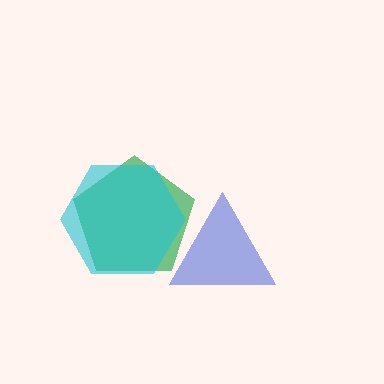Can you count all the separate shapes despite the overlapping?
Yes, there are 3 separate shapes.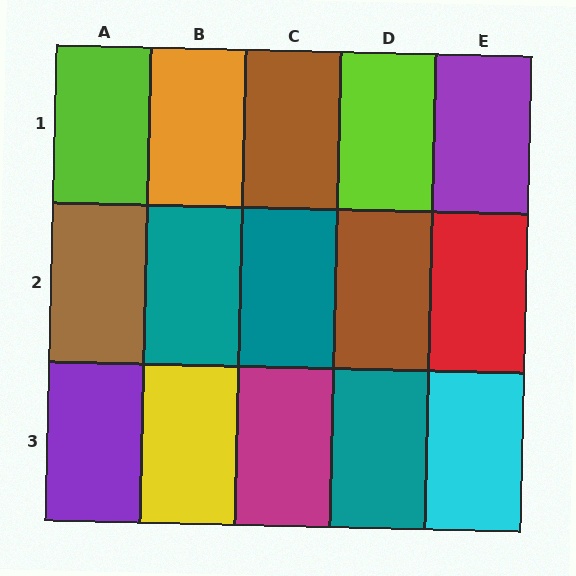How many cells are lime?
2 cells are lime.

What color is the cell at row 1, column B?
Orange.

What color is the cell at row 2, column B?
Teal.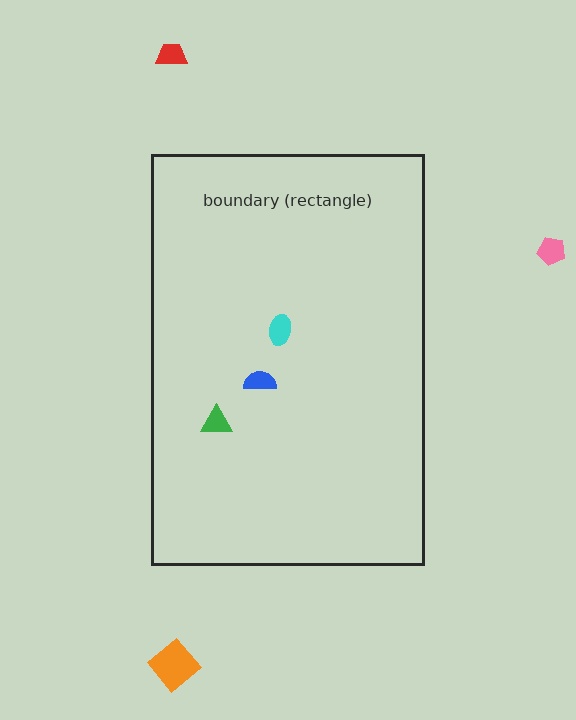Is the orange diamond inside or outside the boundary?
Outside.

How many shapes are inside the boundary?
3 inside, 3 outside.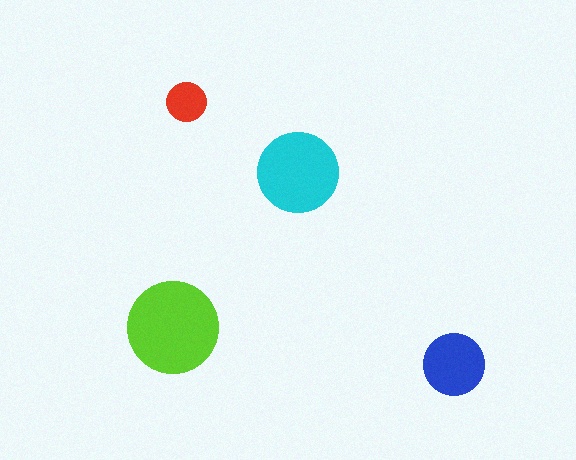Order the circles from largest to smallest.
the lime one, the cyan one, the blue one, the red one.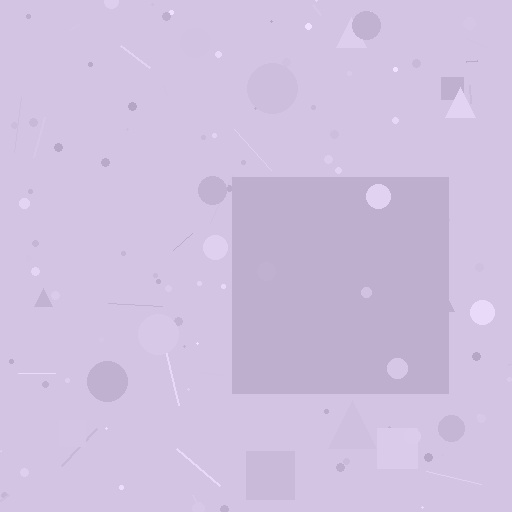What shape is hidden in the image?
A square is hidden in the image.